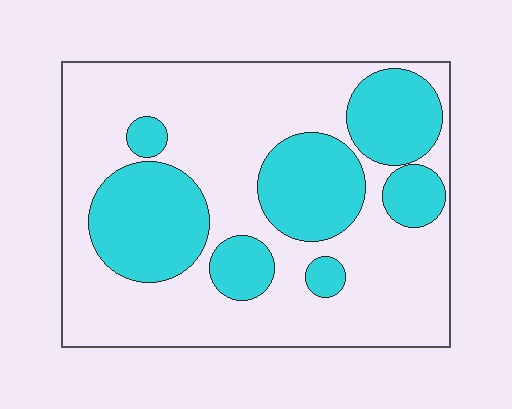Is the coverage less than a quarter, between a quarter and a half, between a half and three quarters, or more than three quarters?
Between a quarter and a half.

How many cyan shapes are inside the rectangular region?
7.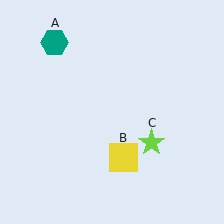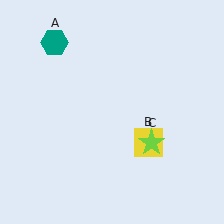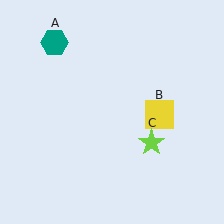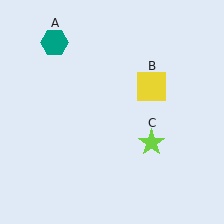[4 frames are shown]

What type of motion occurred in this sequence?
The yellow square (object B) rotated counterclockwise around the center of the scene.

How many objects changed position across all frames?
1 object changed position: yellow square (object B).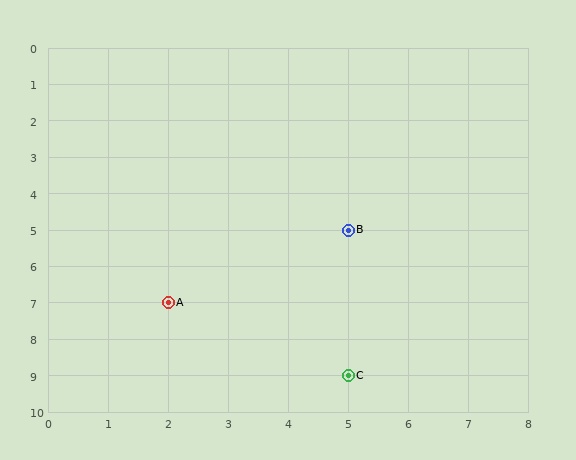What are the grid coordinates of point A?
Point A is at grid coordinates (2, 7).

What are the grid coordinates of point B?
Point B is at grid coordinates (5, 5).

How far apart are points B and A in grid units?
Points B and A are 3 columns and 2 rows apart (about 3.6 grid units diagonally).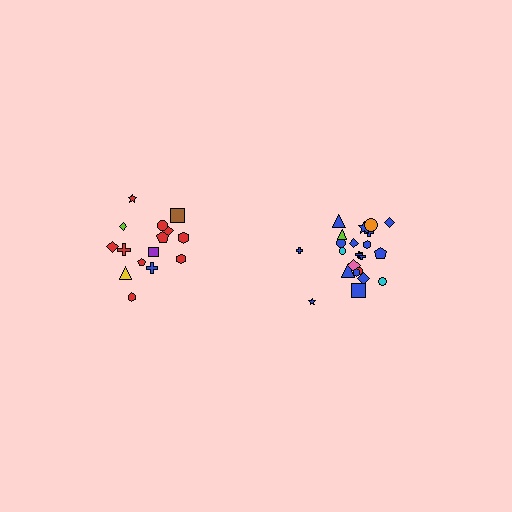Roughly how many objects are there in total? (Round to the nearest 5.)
Roughly 35 objects in total.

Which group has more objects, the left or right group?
The right group.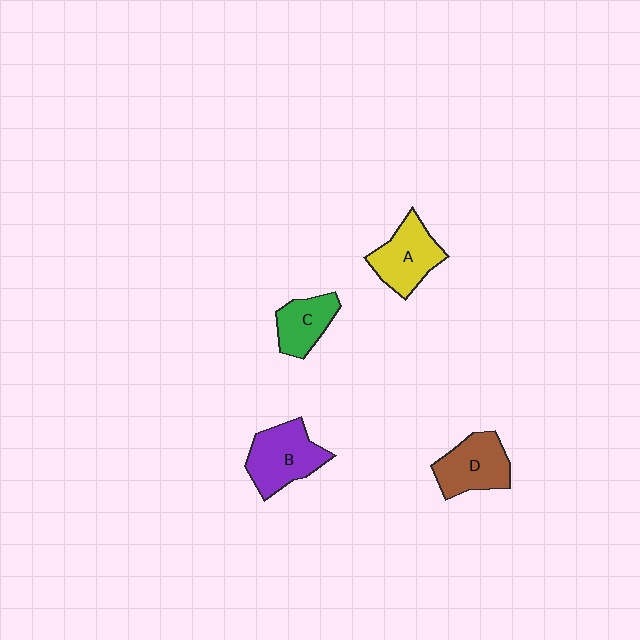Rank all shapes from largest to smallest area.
From largest to smallest: B (purple), A (yellow), D (brown), C (green).